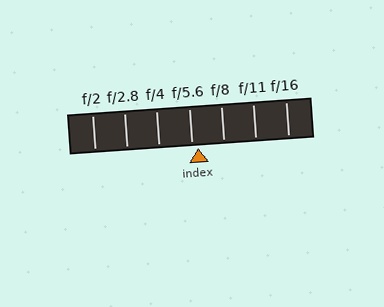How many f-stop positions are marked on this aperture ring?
There are 7 f-stop positions marked.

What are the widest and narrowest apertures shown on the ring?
The widest aperture shown is f/2 and the narrowest is f/16.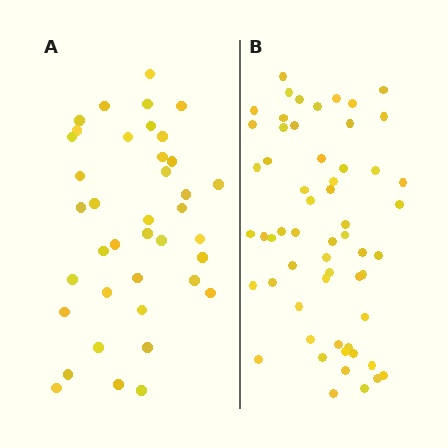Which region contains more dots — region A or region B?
Region B (the right region) has more dots.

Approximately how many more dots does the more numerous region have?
Region B has approximately 20 more dots than region A.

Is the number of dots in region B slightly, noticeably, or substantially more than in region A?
Region B has substantially more. The ratio is roughly 1.5 to 1.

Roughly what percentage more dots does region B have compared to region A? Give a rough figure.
About 50% more.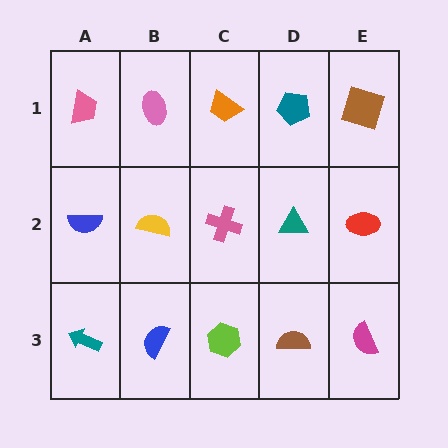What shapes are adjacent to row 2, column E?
A brown square (row 1, column E), a magenta semicircle (row 3, column E), a teal triangle (row 2, column D).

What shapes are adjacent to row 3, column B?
A yellow semicircle (row 2, column B), a teal arrow (row 3, column A), a lime hexagon (row 3, column C).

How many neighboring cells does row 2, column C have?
4.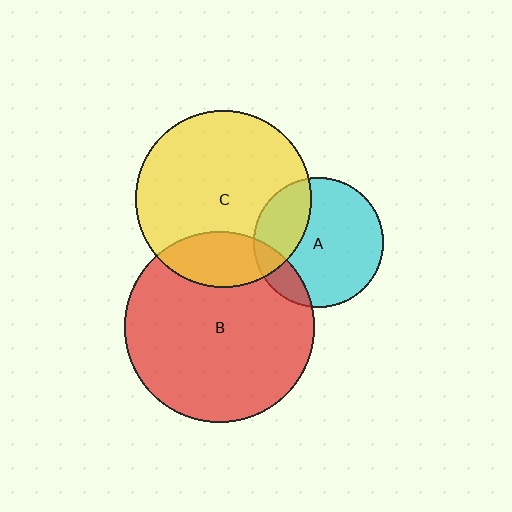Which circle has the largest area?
Circle B (red).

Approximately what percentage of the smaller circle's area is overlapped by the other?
Approximately 15%.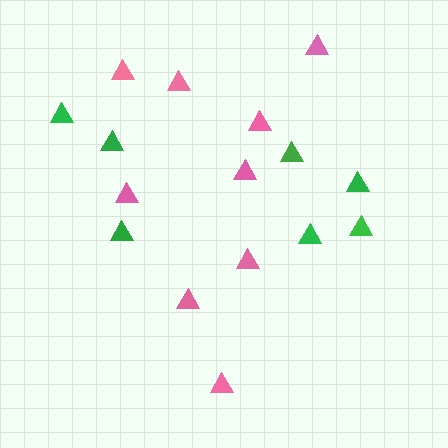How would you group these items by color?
There are 2 groups: one group of pink triangles (9) and one group of green triangles (7).